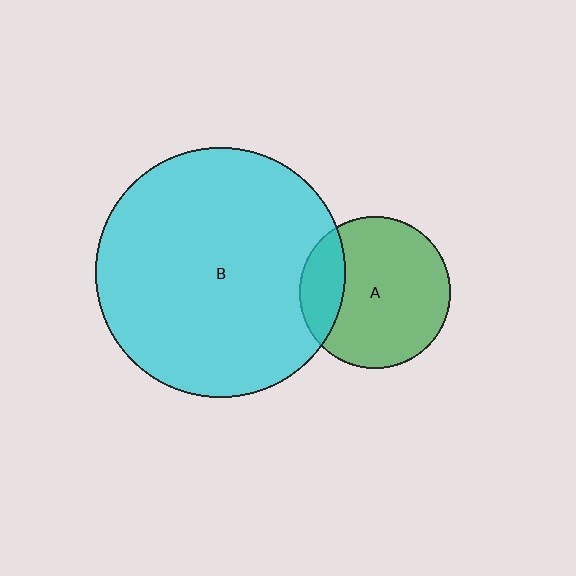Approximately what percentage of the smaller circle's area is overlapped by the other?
Approximately 20%.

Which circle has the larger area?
Circle B (cyan).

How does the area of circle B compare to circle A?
Approximately 2.7 times.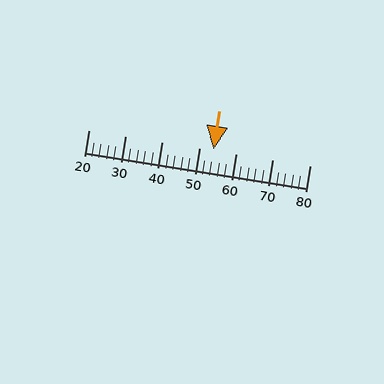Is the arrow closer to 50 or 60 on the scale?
The arrow is closer to 50.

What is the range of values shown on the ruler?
The ruler shows values from 20 to 80.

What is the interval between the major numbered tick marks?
The major tick marks are spaced 10 units apart.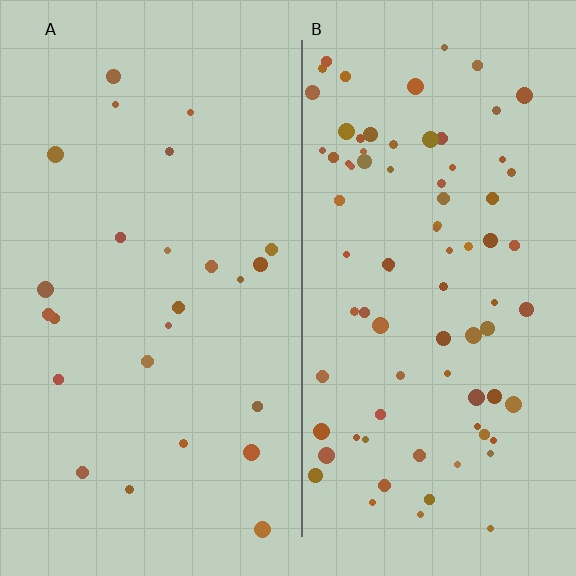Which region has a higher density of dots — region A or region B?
B (the right).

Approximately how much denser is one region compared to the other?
Approximately 3.3× — region B over region A.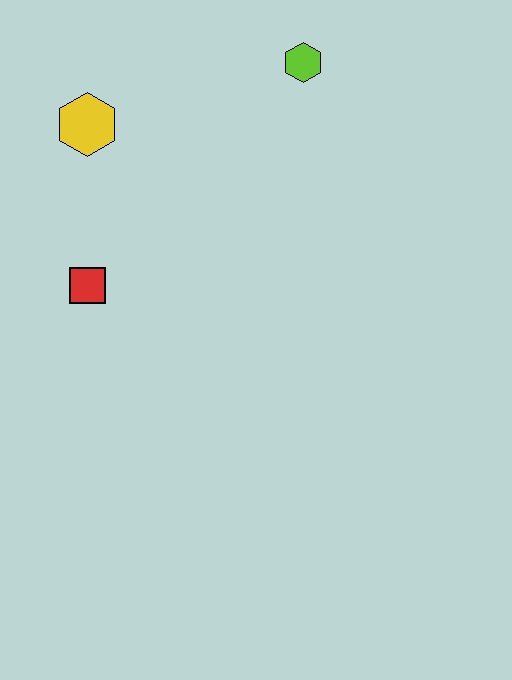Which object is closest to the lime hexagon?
The yellow hexagon is closest to the lime hexagon.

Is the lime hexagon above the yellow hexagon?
Yes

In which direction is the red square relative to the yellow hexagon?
The red square is below the yellow hexagon.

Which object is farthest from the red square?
The lime hexagon is farthest from the red square.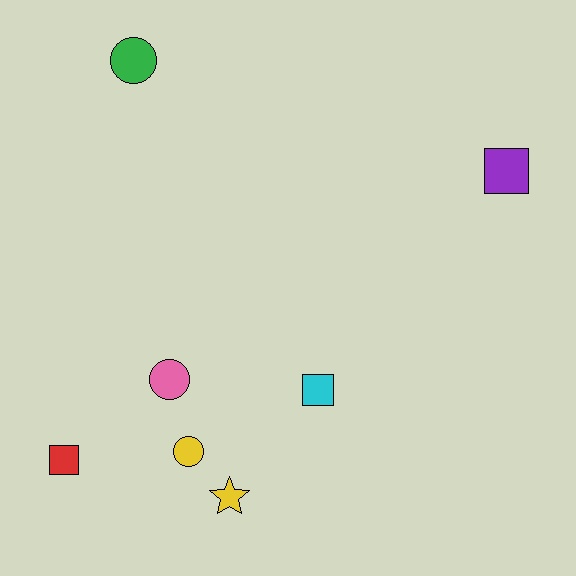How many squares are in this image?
There are 3 squares.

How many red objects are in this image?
There is 1 red object.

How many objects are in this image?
There are 7 objects.